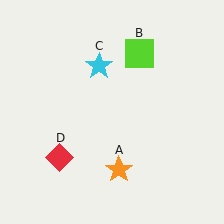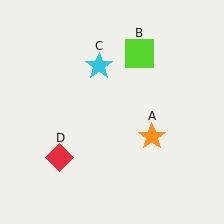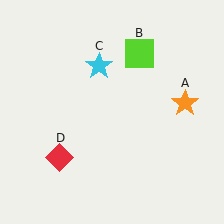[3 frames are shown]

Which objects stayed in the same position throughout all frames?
Lime square (object B) and cyan star (object C) and red diamond (object D) remained stationary.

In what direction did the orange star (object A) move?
The orange star (object A) moved up and to the right.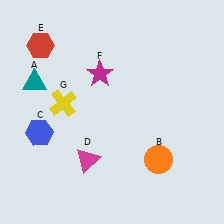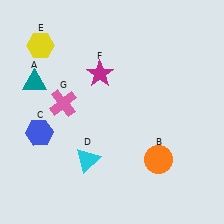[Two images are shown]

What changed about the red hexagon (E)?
In Image 1, E is red. In Image 2, it changed to yellow.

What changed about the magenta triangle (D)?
In Image 1, D is magenta. In Image 2, it changed to cyan.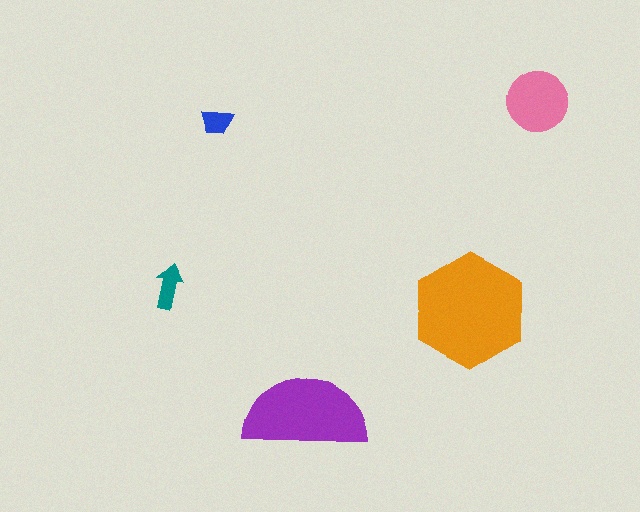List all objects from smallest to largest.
The blue trapezoid, the teal arrow, the pink circle, the purple semicircle, the orange hexagon.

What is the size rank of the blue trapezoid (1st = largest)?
5th.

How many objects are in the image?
There are 5 objects in the image.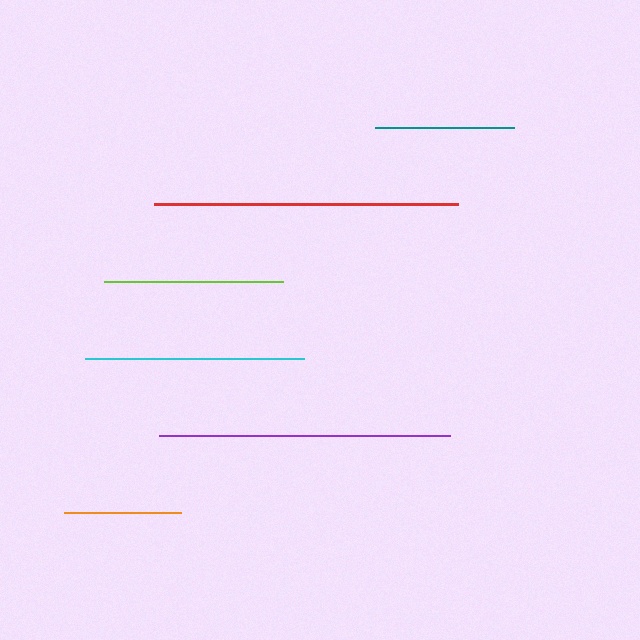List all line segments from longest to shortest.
From longest to shortest: red, purple, cyan, lime, teal, orange.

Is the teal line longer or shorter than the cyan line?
The cyan line is longer than the teal line.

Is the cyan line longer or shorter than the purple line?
The purple line is longer than the cyan line.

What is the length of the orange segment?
The orange segment is approximately 117 pixels long.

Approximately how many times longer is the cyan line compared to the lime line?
The cyan line is approximately 1.2 times the length of the lime line.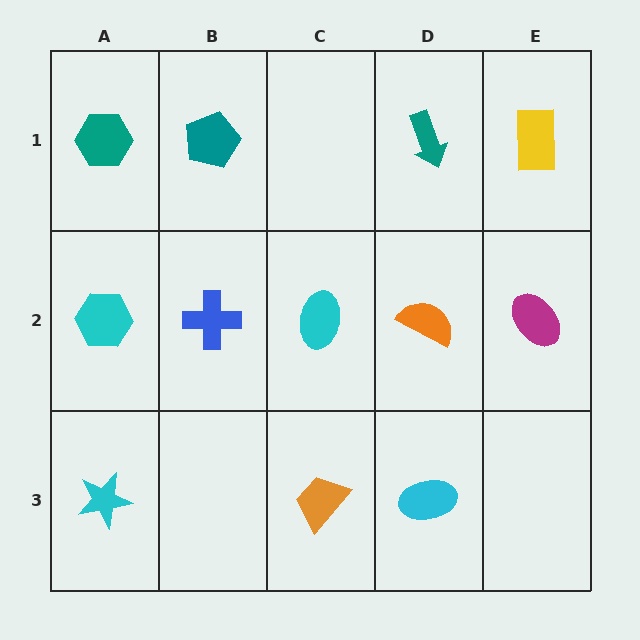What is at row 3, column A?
A cyan star.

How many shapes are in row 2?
5 shapes.